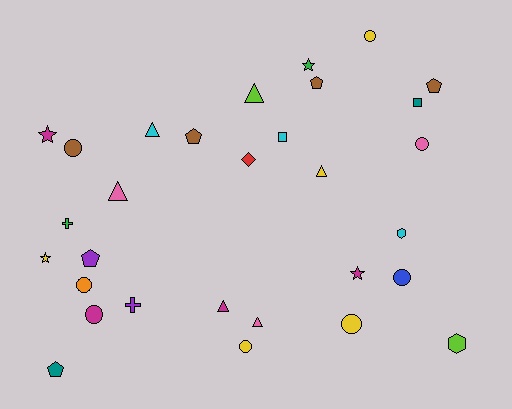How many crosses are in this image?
There are 2 crosses.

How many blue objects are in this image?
There is 1 blue object.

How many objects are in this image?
There are 30 objects.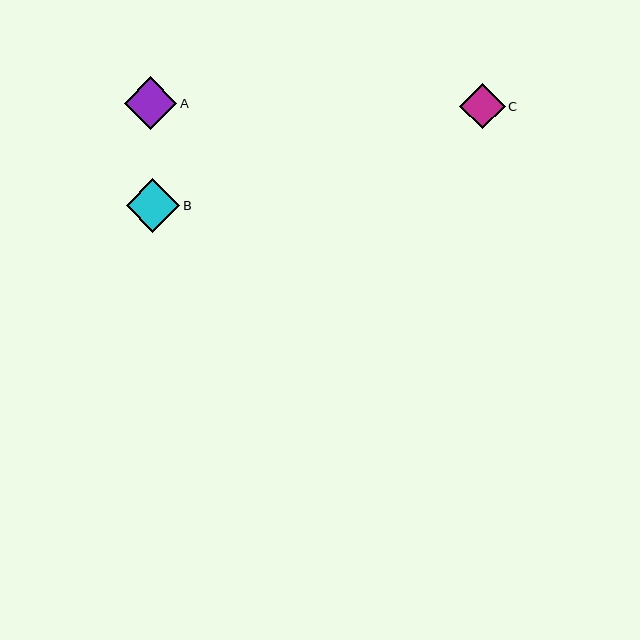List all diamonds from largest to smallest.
From largest to smallest: B, A, C.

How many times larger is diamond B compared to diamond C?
Diamond B is approximately 1.2 times the size of diamond C.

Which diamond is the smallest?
Diamond C is the smallest with a size of approximately 46 pixels.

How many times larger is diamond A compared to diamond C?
Diamond A is approximately 1.1 times the size of diamond C.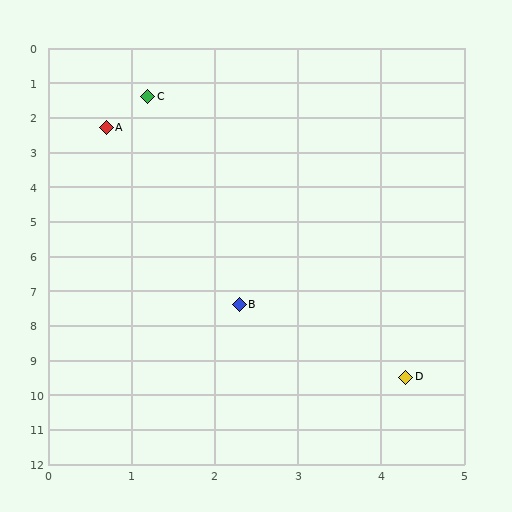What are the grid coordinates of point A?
Point A is at approximately (0.7, 2.3).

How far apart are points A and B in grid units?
Points A and B are about 5.3 grid units apart.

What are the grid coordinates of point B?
Point B is at approximately (2.3, 7.4).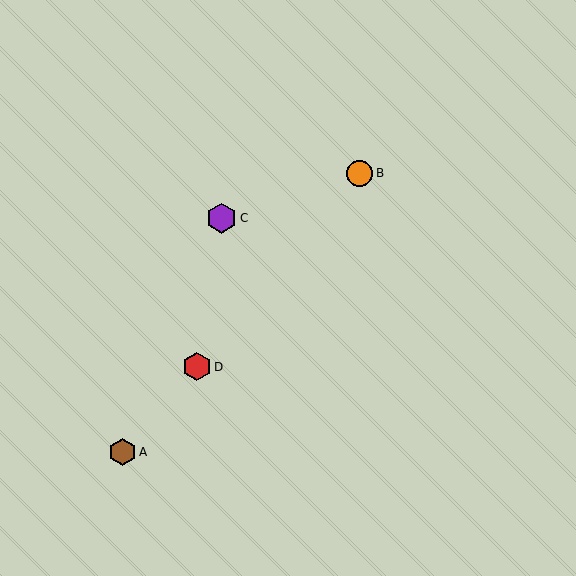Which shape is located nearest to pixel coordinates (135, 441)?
The brown hexagon (labeled A) at (122, 452) is nearest to that location.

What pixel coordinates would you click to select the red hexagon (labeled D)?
Click at (197, 367) to select the red hexagon D.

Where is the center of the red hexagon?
The center of the red hexagon is at (197, 367).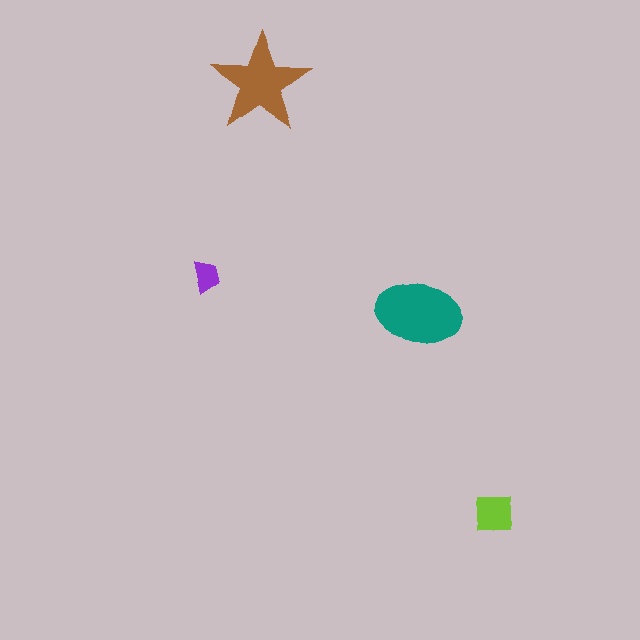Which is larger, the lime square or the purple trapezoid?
The lime square.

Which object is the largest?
The teal ellipse.